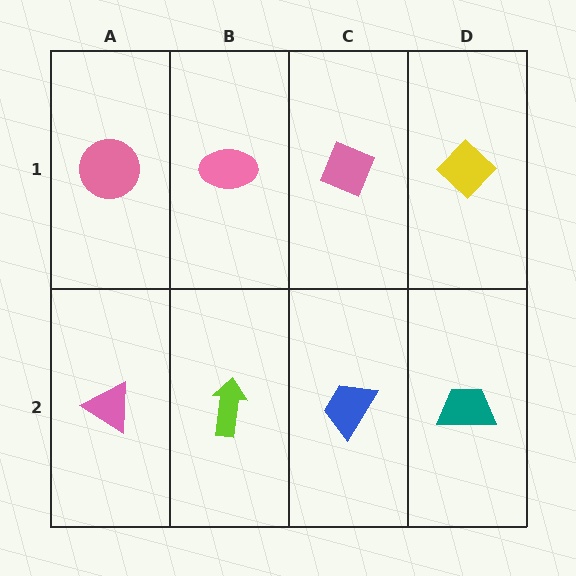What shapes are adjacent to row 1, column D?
A teal trapezoid (row 2, column D), a pink diamond (row 1, column C).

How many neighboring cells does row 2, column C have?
3.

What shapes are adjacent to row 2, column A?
A pink circle (row 1, column A), a lime arrow (row 2, column B).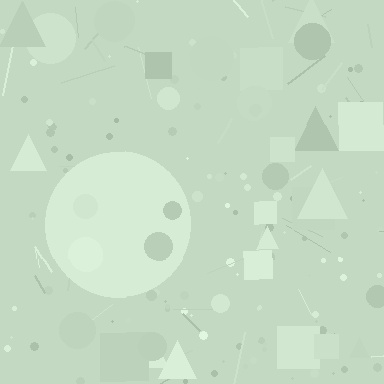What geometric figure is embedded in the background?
A circle is embedded in the background.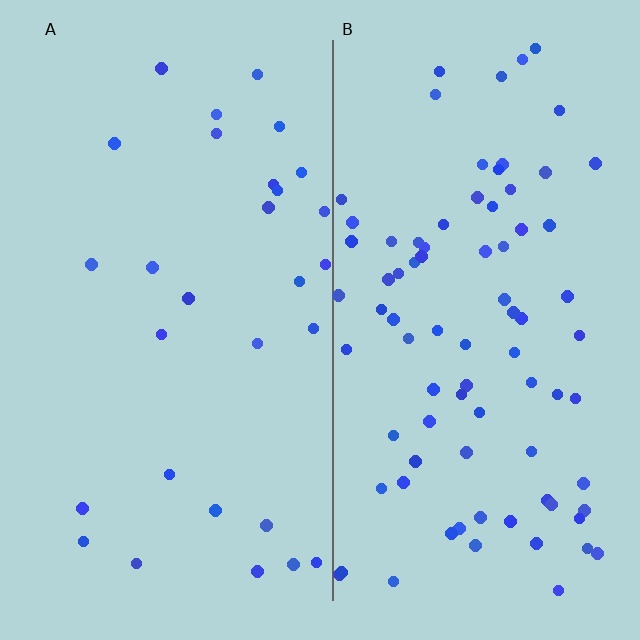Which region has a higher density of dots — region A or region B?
B (the right).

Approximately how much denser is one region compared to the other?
Approximately 2.9× — region B over region A.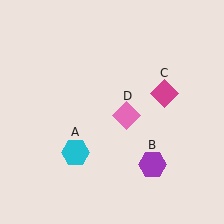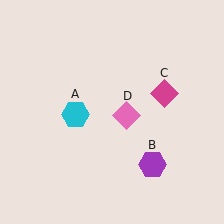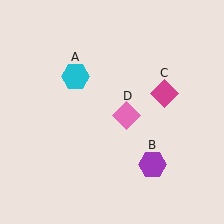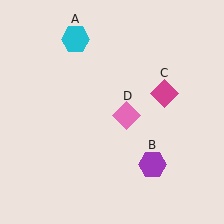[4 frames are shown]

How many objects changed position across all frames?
1 object changed position: cyan hexagon (object A).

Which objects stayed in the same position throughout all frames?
Purple hexagon (object B) and magenta diamond (object C) and pink diamond (object D) remained stationary.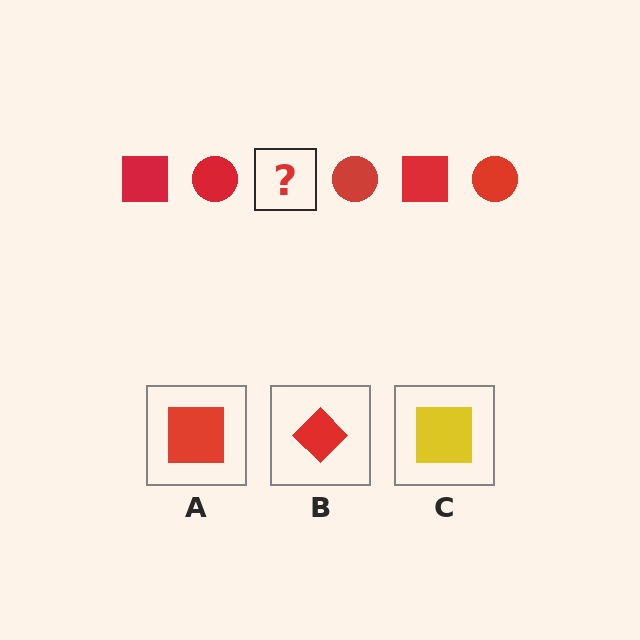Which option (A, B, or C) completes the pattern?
A.